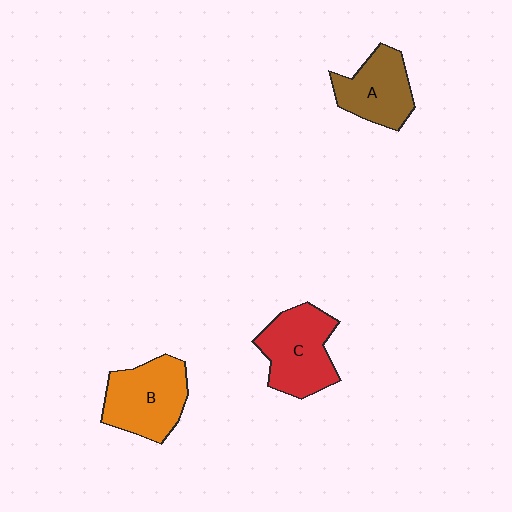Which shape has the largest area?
Shape C (red).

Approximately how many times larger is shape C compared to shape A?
Approximately 1.2 times.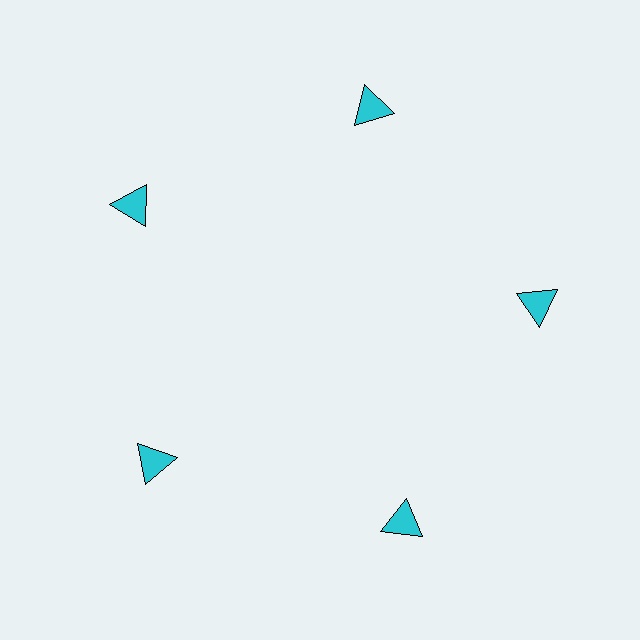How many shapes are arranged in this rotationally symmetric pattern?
There are 5 shapes, arranged in 5 groups of 1.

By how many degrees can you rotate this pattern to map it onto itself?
The pattern maps onto itself every 72 degrees of rotation.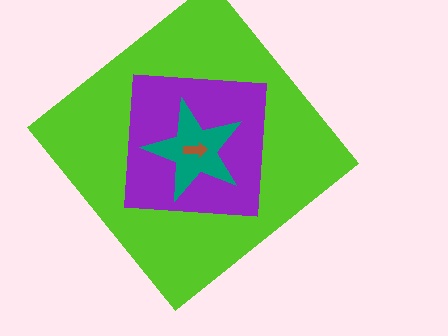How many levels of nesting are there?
4.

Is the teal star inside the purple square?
Yes.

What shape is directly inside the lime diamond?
The purple square.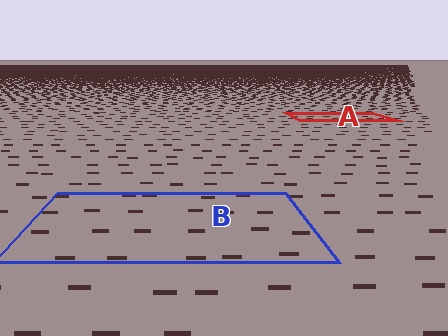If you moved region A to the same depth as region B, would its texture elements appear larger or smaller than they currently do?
They would appear larger. At a closer depth, the same texture elements are projected at a bigger on-screen size.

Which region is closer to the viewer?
Region B is closer. The texture elements there are larger and more spread out.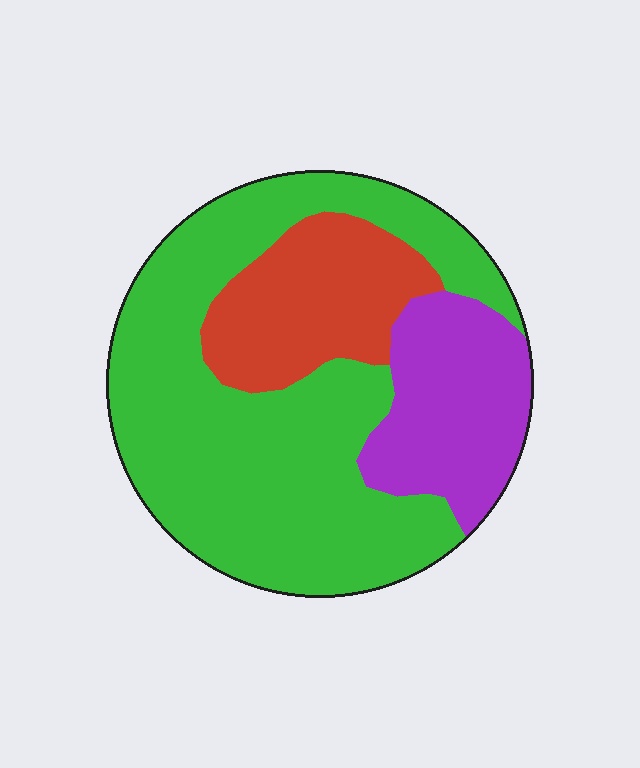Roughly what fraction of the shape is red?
Red takes up about one fifth (1/5) of the shape.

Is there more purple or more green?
Green.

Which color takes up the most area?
Green, at roughly 60%.